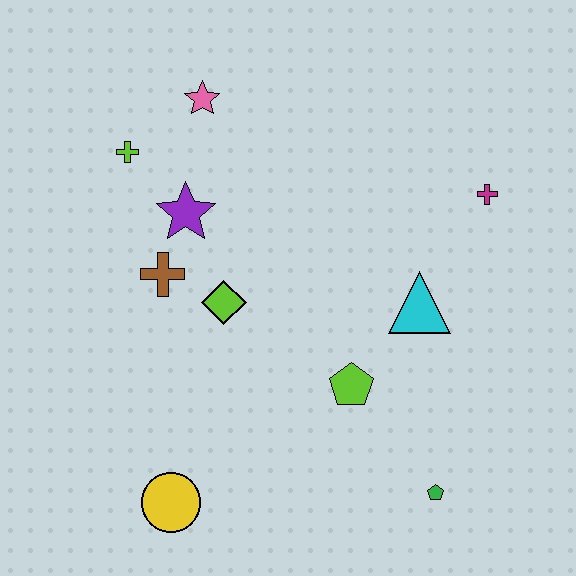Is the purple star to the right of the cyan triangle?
No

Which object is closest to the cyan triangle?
The lime pentagon is closest to the cyan triangle.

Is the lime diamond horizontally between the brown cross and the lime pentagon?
Yes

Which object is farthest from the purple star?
The green pentagon is farthest from the purple star.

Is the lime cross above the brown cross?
Yes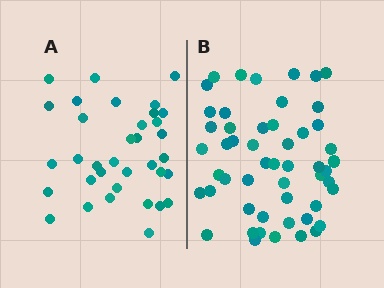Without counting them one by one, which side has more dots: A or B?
Region B (the right region) has more dots.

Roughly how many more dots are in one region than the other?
Region B has approximately 15 more dots than region A.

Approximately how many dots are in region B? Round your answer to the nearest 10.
About 50 dots. (The exact count is 52, which rounds to 50.)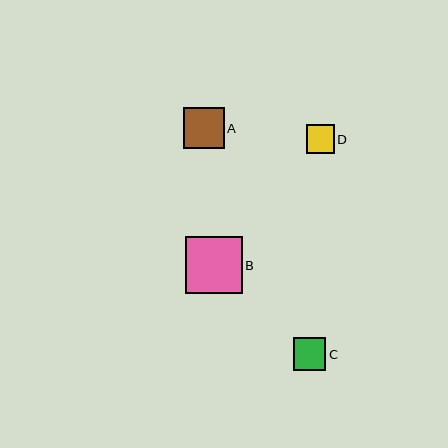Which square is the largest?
Square B is the largest with a size of approximately 57 pixels.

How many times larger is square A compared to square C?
Square A is approximately 1.3 times the size of square C.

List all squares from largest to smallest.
From largest to smallest: B, A, C, D.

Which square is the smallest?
Square D is the smallest with a size of approximately 28 pixels.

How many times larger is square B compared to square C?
Square B is approximately 1.7 times the size of square C.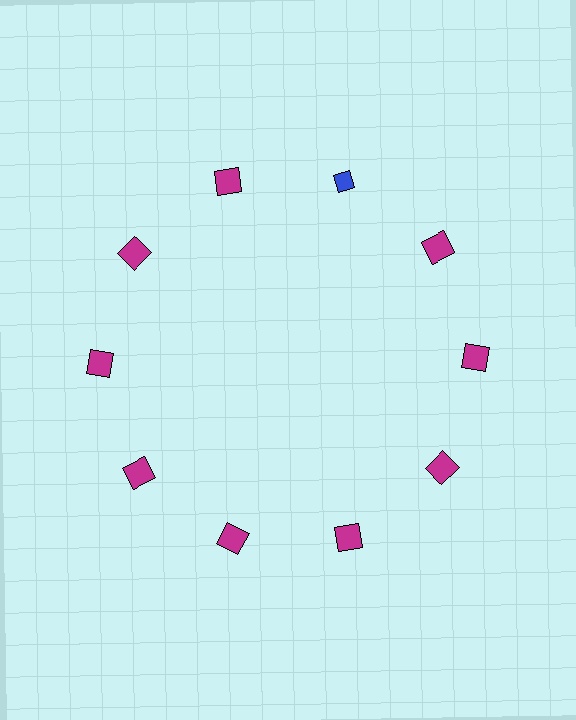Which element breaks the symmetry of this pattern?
The blue diamond at roughly the 1 o'clock position breaks the symmetry. All other shapes are magenta squares.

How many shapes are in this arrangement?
There are 10 shapes arranged in a ring pattern.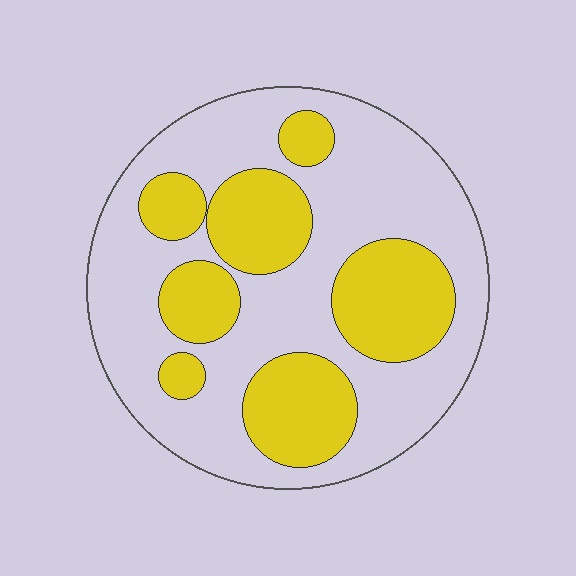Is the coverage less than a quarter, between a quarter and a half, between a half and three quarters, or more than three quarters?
Between a quarter and a half.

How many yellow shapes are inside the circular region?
7.